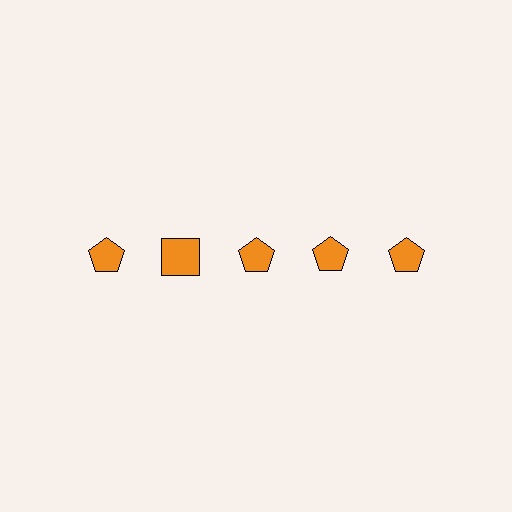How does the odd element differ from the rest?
It has a different shape: square instead of pentagon.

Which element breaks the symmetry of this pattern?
The orange square in the top row, second from left column breaks the symmetry. All other shapes are orange pentagons.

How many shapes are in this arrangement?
There are 5 shapes arranged in a grid pattern.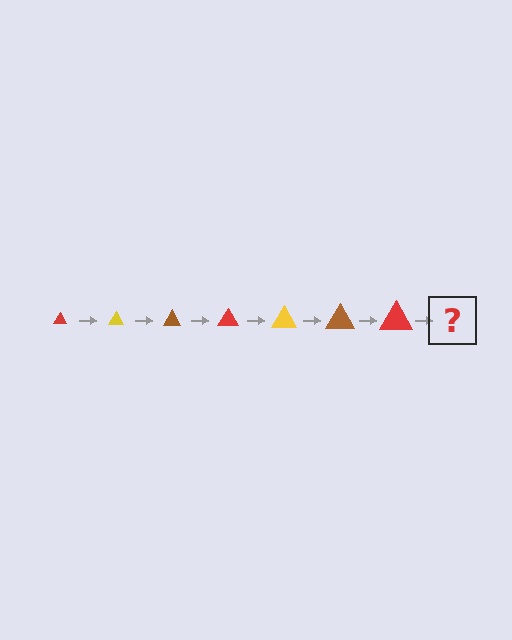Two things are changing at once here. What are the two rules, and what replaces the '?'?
The two rules are that the triangle grows larger each step and the color cycles through red, yellow, and brown. The '?' should be a yellow triangle, larger than the previous one.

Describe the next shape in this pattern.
It should be a yellow triangle, larger than the previous one.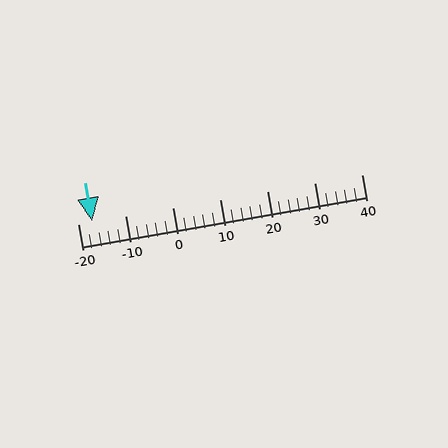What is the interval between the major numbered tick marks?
The major tick marks are spaced 10 units apart.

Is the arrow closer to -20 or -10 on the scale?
The arrow is closer to -20.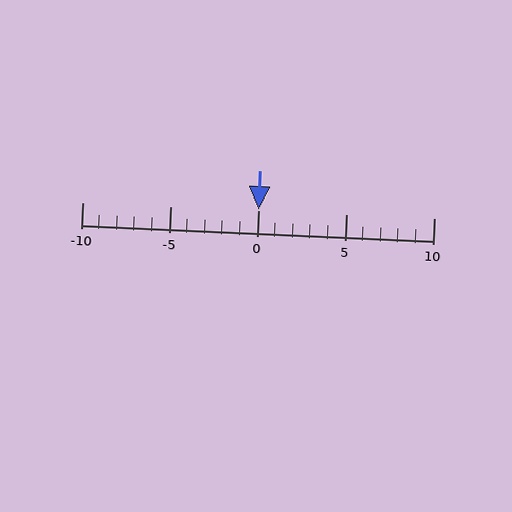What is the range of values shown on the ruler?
The ruler shows values from -10 to 10.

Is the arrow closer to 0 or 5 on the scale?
The arrow is closer to 0.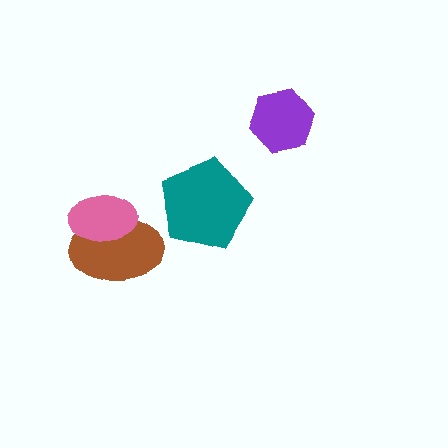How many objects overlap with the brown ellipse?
1 object overlaps with the brown ellipse.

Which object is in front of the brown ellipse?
The pink ellipse is in front of the brown ellipse.